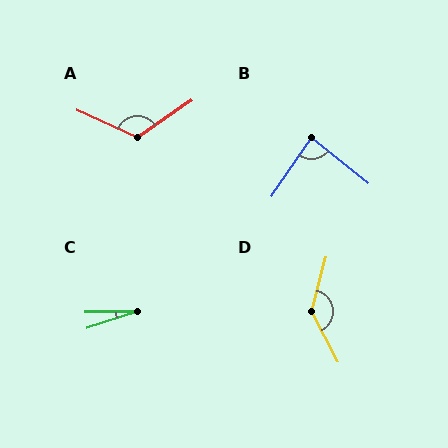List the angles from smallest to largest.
C (18°), B (86°), A (120°), D (137°).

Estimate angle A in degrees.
Approximately 120 degrees.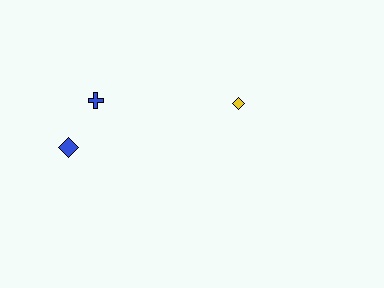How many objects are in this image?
There are 3 objects.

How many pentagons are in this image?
There are no pentagons.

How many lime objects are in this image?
There are no lime objects.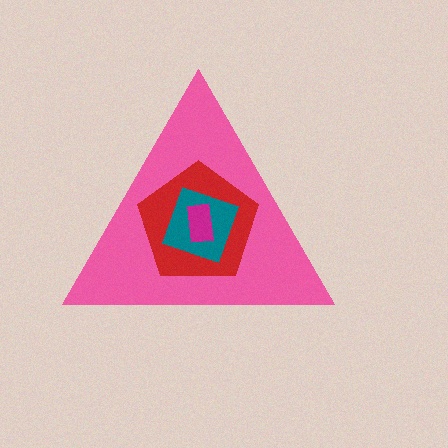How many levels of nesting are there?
4.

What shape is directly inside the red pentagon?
The teal square.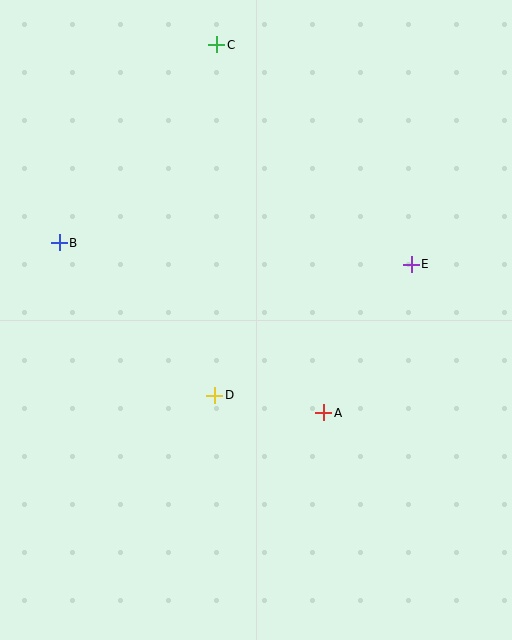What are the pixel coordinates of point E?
Point E is at (411, 264).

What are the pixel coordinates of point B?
Point B is at (59, 243).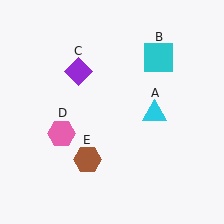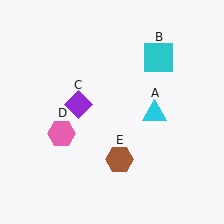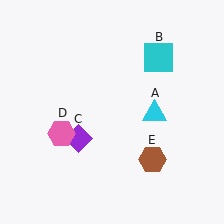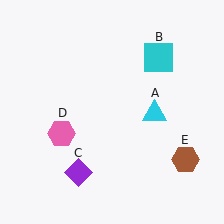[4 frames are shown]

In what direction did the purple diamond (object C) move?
The purple diamond (object C) moved down.